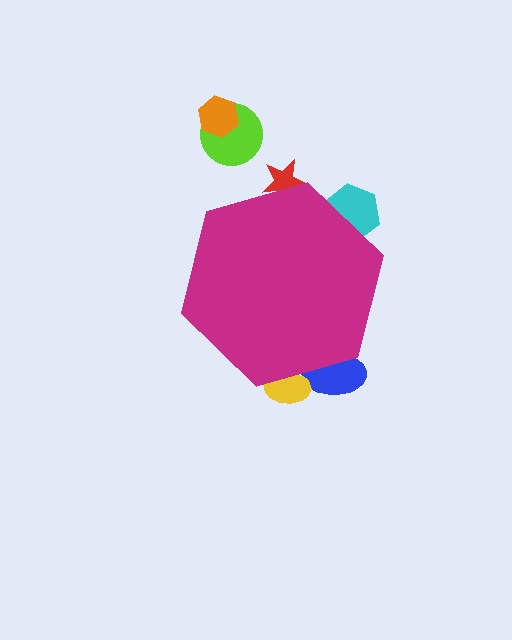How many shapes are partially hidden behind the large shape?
4 shapes are partially hidden.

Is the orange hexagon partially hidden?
No, the orange hexagon is fully visible.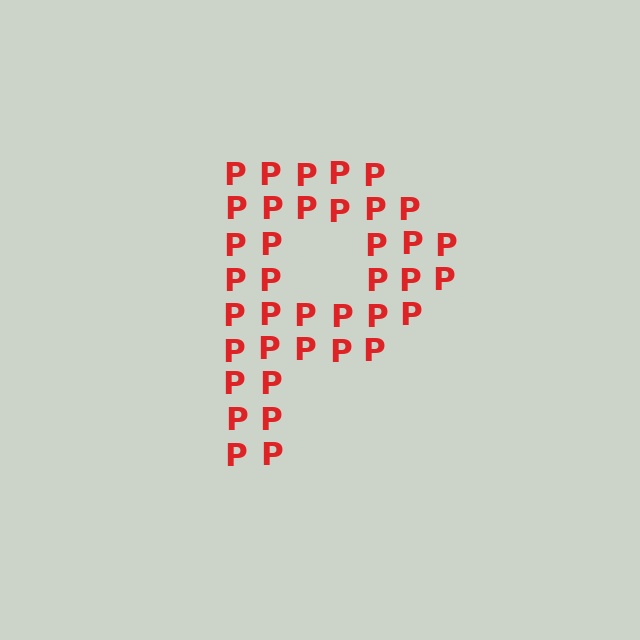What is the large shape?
The large shape is the letter P.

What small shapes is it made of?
It is made of small letter P's.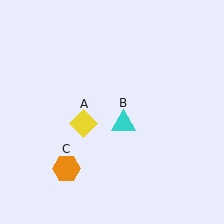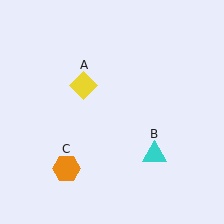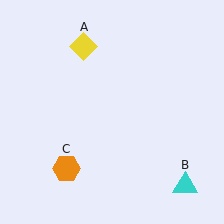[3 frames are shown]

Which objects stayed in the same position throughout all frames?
Orange hexagon (object C) remained stationary.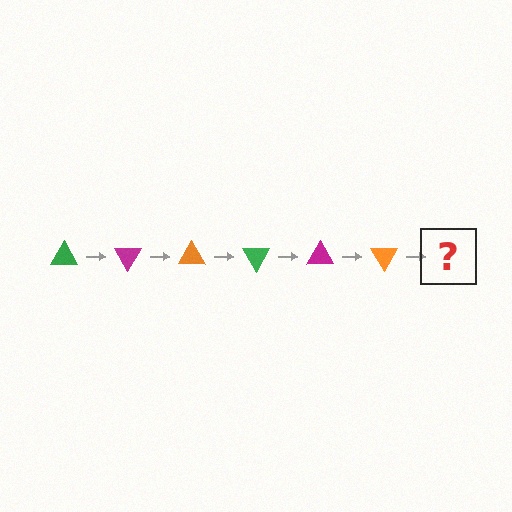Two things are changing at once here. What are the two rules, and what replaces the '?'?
The two rules are that it rotates 60 degrees each step and the color cycles through green, magenta, and orange. The '?' should be a green triangle, rotated 360 degrees from the start.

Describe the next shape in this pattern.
It should be a green triangle, rotated 360 degrees from the start.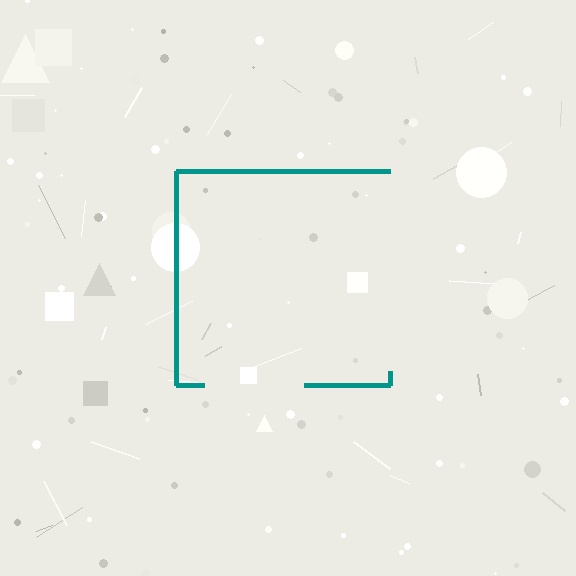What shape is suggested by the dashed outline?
The dashed outline suggests a square.